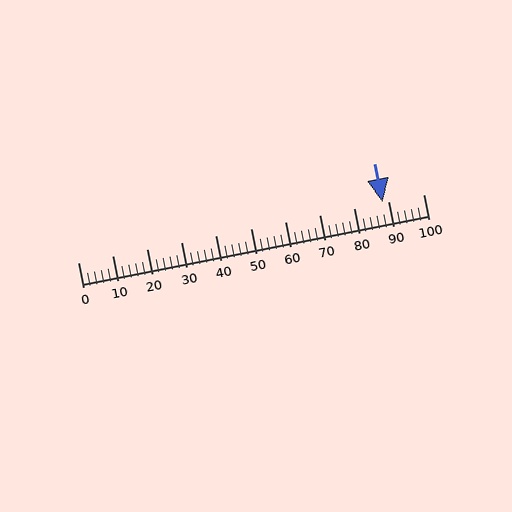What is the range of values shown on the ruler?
The ruler shows values from 0 to 100.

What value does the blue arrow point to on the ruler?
The blue arrow points to approximately 88.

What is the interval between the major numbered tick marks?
The major tick marks are spaced 10 units apart.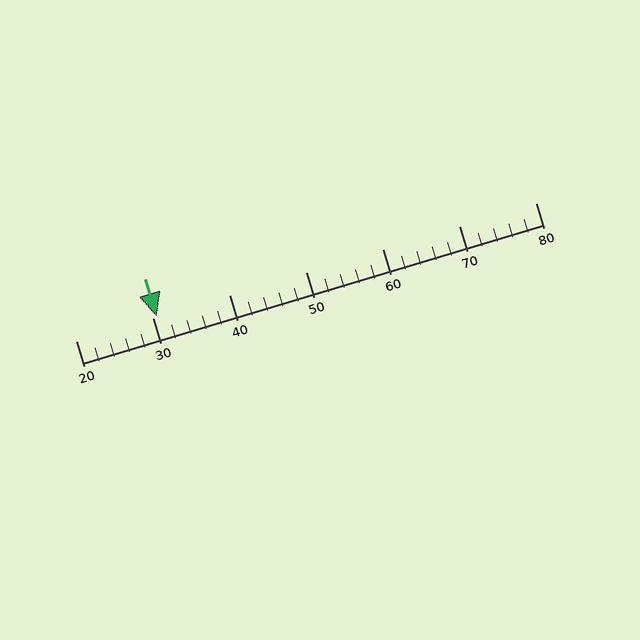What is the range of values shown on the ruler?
The ruler shows values from 20 to 80.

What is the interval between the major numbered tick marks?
The major tick marks are spaced 10 units apart.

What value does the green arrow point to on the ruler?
The green arrow points to approximately 31.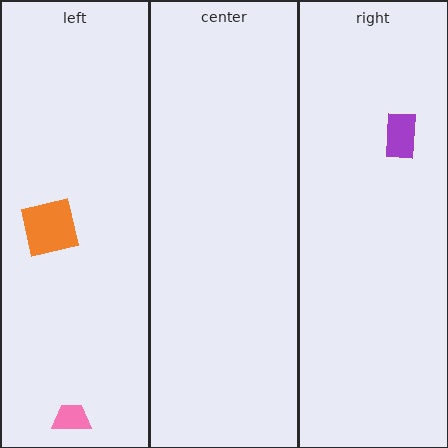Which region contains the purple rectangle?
The right region.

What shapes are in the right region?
The purple rectangle.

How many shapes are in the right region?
1.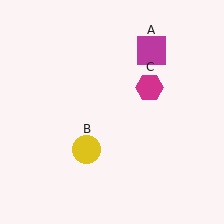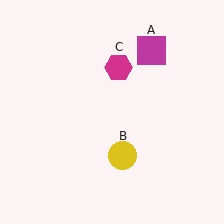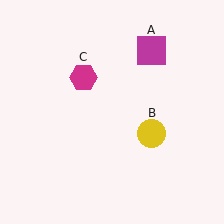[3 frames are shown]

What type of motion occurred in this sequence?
The yellow circle (object B), magenta hexagon (object C) rotated counterclockwise around the center of the scene.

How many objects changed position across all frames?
2 objects changed position: yellow circle (object B), magenta hexagon (object C).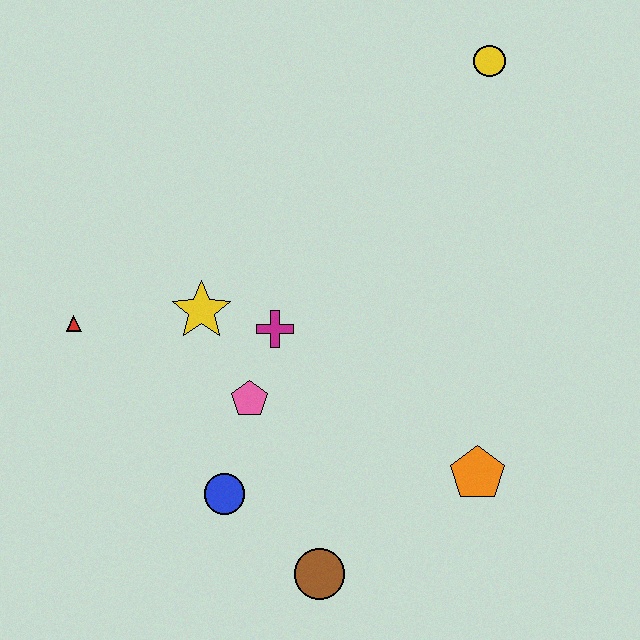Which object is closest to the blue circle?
The pink pentagon is closest to the blue circle.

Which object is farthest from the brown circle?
The yellow circle is farthest from the brown circle.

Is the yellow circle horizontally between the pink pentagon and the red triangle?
No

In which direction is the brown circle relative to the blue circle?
The brown circle is to the right of the blue circle.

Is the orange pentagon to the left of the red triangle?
No